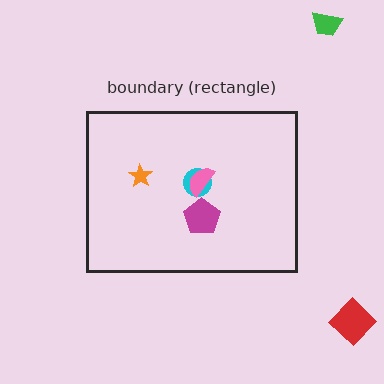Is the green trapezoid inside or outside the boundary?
Outside.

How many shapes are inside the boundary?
4 inside, 2 outside.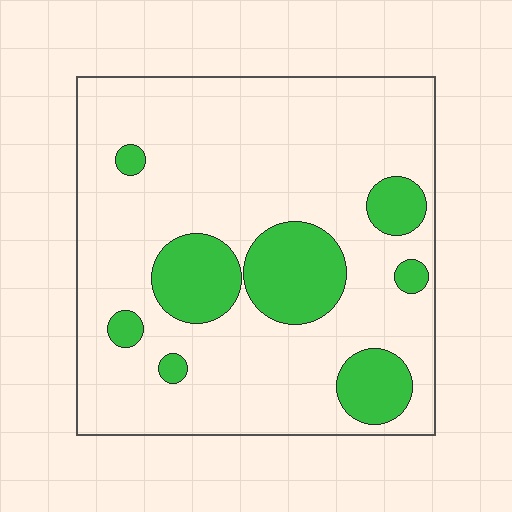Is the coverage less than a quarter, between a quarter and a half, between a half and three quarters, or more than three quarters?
Less than a quarter.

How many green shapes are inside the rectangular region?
8.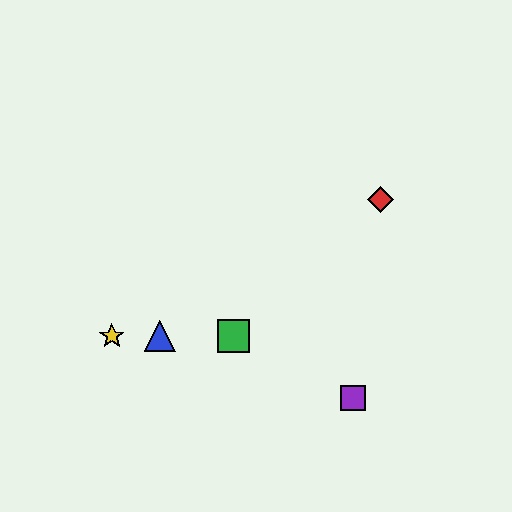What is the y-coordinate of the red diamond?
The red diamond is at y≈199.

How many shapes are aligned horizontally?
3 shapes (the blue triangle, the green square, the yellow star) are aligned horizontally.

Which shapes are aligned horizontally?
The blue triangle, the green square, the yellow star are aligned horizontally.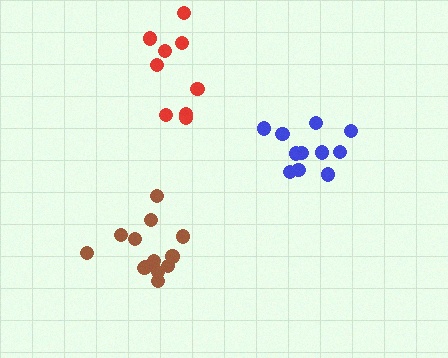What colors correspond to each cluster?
The clusters are colored: red, brown, blue.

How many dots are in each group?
Group 1: 9 dots, Group 2: 13 dots, Group 3: 11 dots (33 total).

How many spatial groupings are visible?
There are 3 spatial groupings.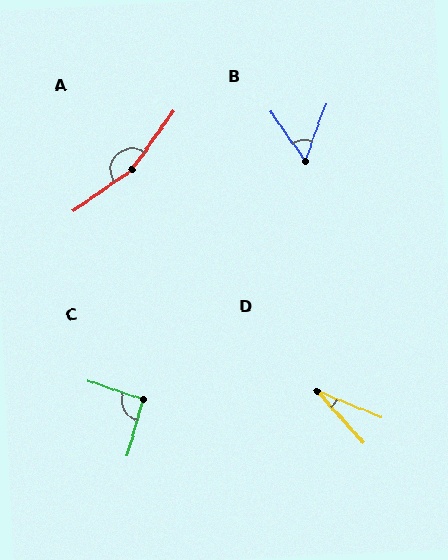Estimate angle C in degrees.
Approximately 93 degrees.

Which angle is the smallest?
D, at approximately 26 degrees.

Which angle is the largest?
A, at approximately 161 degrees.